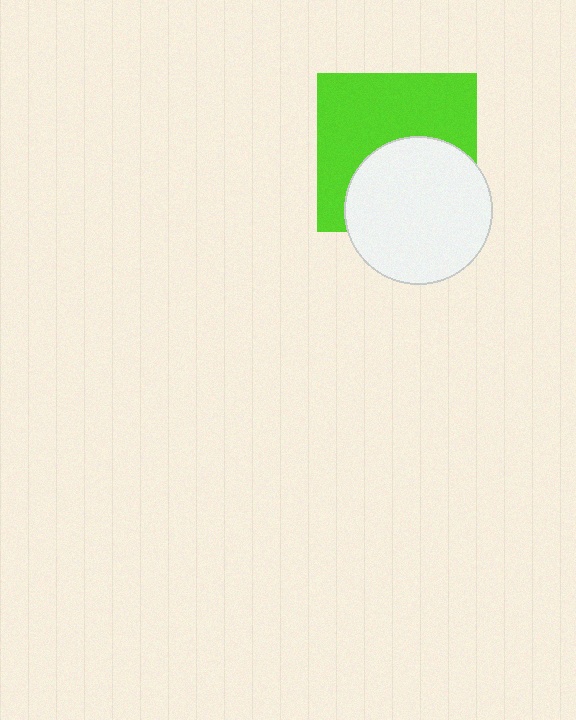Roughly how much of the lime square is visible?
About half of it is visible (roughly 56%).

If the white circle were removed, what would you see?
You would see the complete lime square.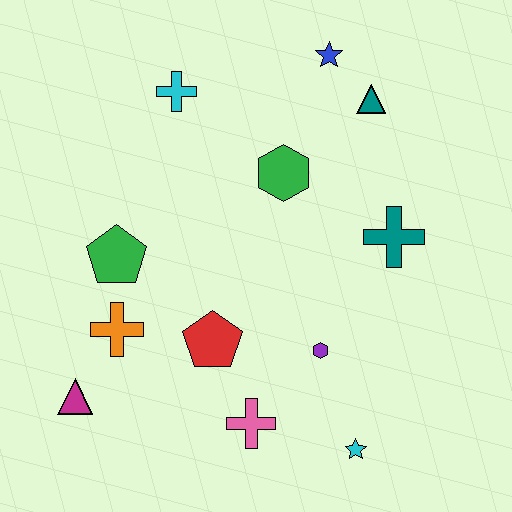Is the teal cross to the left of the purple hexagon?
No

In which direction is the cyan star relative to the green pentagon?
The cyan star is to the right of the green pentagon.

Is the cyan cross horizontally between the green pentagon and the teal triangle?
Yes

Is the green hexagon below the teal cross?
No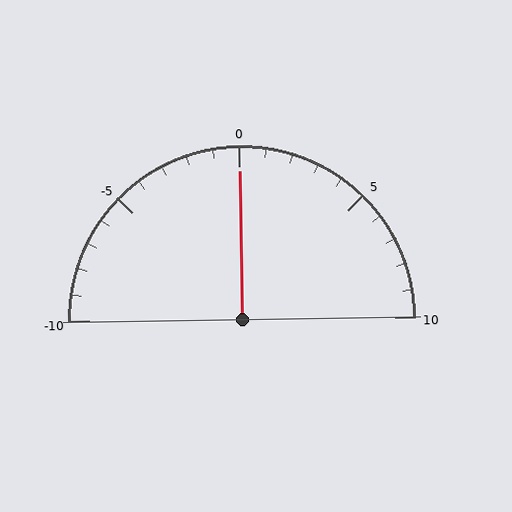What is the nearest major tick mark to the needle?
The nearest major tick mark is 0.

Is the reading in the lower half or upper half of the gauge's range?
The reading is in the upper half of the range (-10 to 10).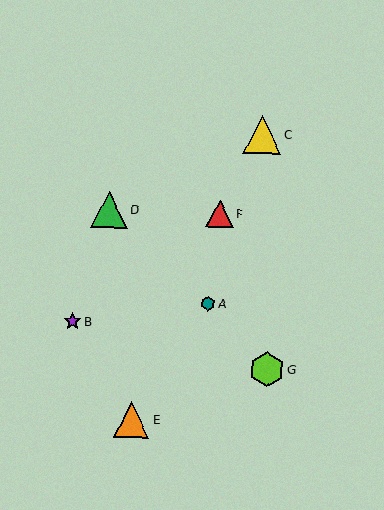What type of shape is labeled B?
Shape B is a purple star.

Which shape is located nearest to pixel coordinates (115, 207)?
The green triangle (labeled D) at (109, 210) is nearest to that location.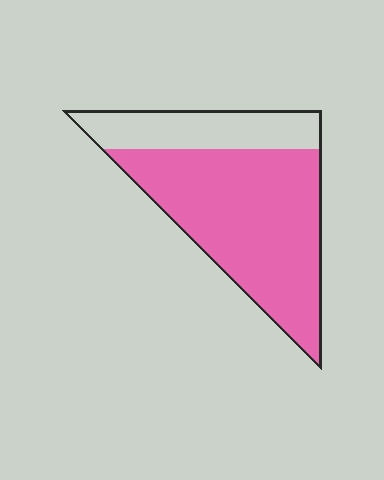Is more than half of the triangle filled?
Yes.